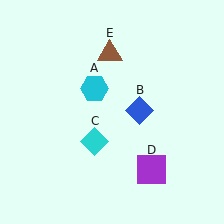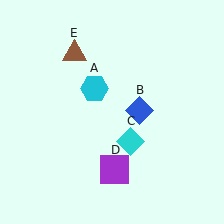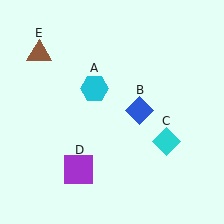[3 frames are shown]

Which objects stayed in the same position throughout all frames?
Cyan hexagon (object A) and blue diamond (object B) remained stationary.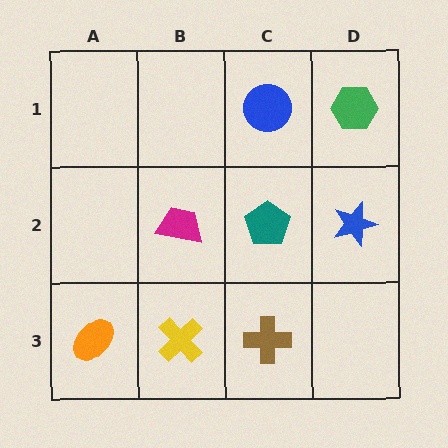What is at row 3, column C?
A brown cross.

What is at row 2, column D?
A blue star.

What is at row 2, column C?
A teal pentagon.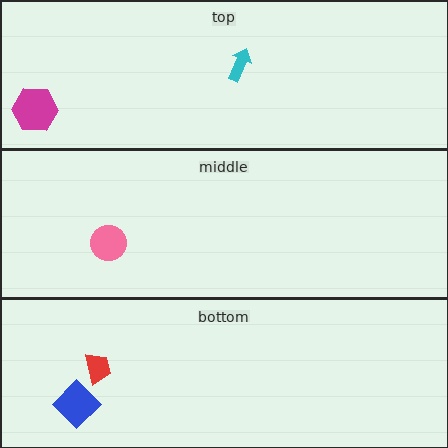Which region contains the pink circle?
The middle region.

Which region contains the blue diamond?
The bottom region.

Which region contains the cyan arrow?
The top region.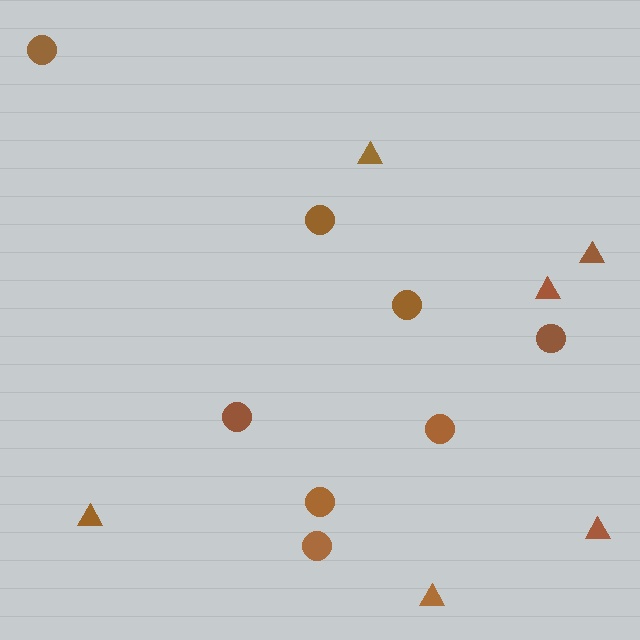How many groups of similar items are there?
There are 2 groups: one group of circles (8) and one group of triangles (6).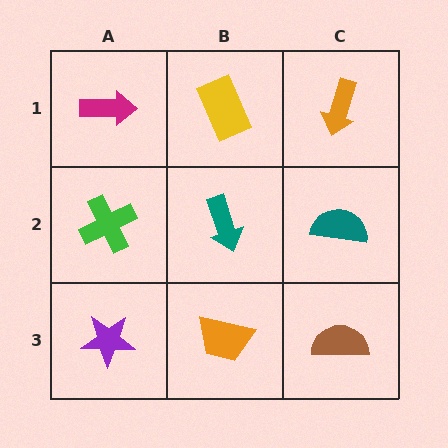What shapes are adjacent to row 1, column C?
A teal semicircle (row 2, column C), a yellow rectangle (row 1, column B).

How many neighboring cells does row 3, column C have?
2.